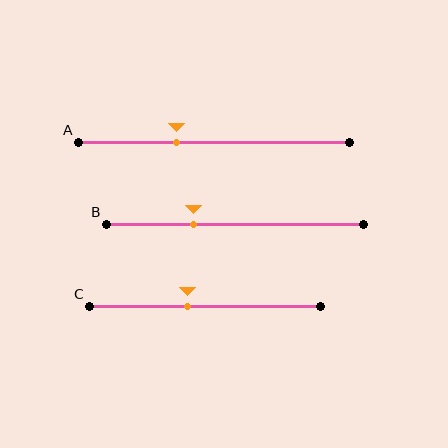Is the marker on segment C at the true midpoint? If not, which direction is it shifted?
No, the marker on segment C is shifted to the left by about 7% of the segment length.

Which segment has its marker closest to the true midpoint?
Segment C has its marker closest to the true midpoint.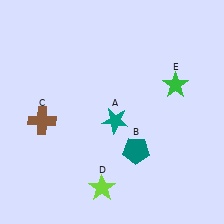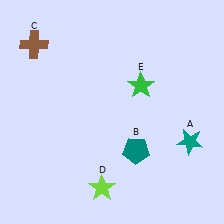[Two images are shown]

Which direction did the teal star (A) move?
The teal star (A) moved right.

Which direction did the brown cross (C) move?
The brown cross (C) moved up.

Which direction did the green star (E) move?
The green star (E) moved left.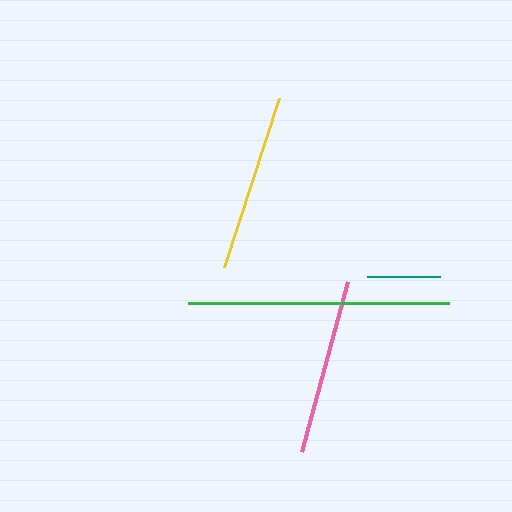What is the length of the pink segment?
The pink segment is approximately 176 pixels long.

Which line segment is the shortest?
The teal line is the shortest at approximately 74 pixels.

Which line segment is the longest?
The green line is the longest at approximately 261 pixels.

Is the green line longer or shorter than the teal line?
The green line is longer than the teal line.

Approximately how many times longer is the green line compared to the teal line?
The green line is approximately 3.5 times the length of the teal line.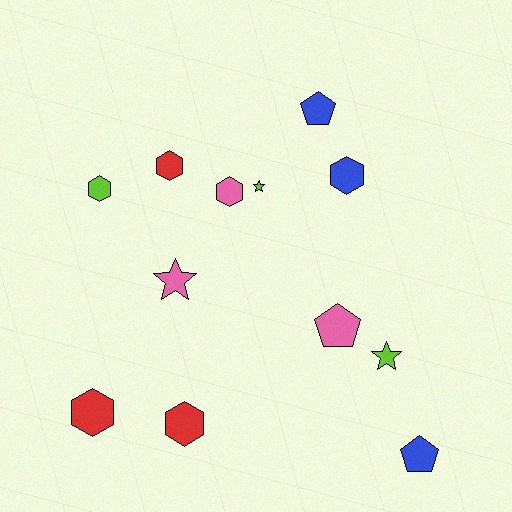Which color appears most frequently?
Red, with 3 objects.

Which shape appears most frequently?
Hexagon, with 6 objects.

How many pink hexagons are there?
There is 1 pink hexagon.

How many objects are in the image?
There are 12 objects.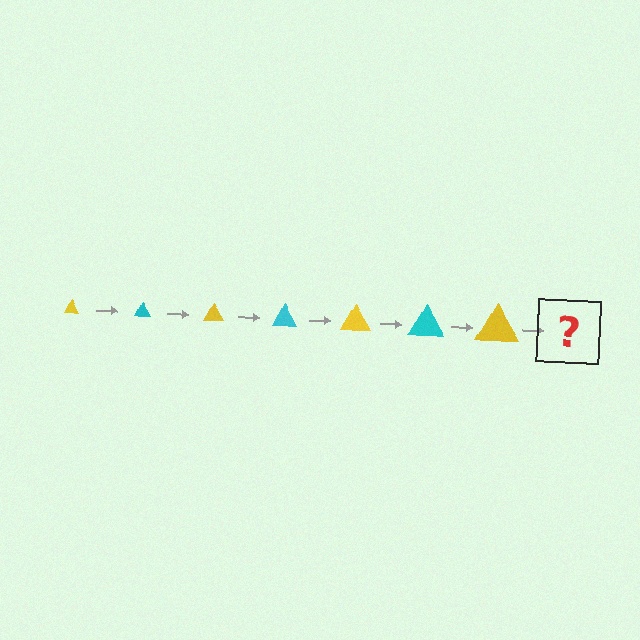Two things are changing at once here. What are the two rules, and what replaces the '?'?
The two rules are that the triangle grows larger each step and the color cycles through yellow and cyan. The '?' should be a cyan triangle, larger than the previous one.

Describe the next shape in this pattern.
It should be a cyan triangle, larger than the previous one.